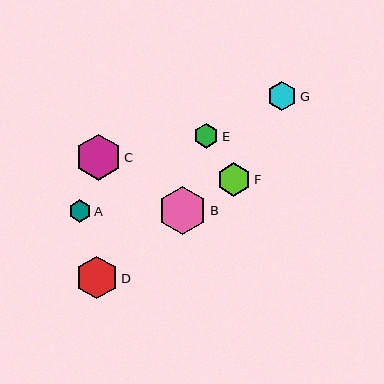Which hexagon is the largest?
Hexagon B is the largest with a size of approximately 48 pixels.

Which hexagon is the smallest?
Hexagon A is the smallest with a size of approximately 22 pixels.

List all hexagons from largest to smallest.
From largest to smallest: B, C, D, F, G, E, A.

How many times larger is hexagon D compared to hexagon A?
Hexagon D is approximately 1.9 times the size of hexagon A.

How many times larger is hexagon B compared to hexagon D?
Hexagon B is approximately 1.1 times the size of hexagon D.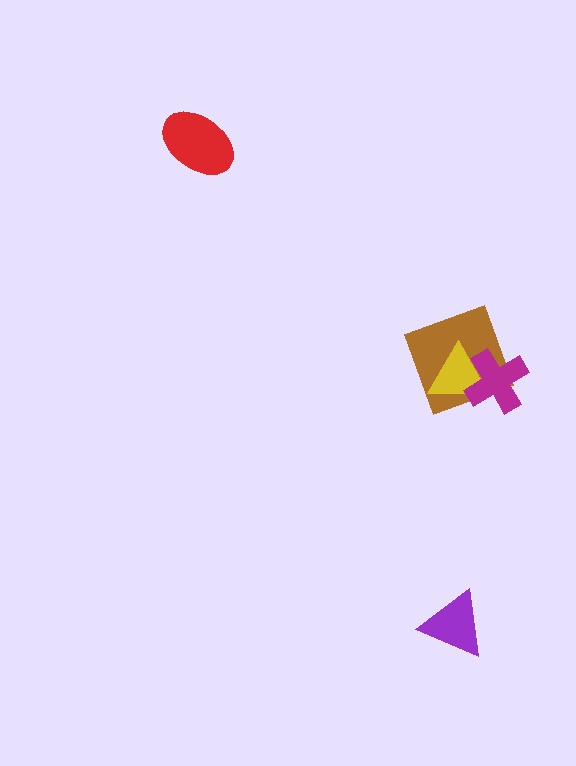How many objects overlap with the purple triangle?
0 objects overlap with the purple triangle.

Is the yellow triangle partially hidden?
Yes, it is partially covered by another shape.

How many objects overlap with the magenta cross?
2 objects overlap with the magenta cross.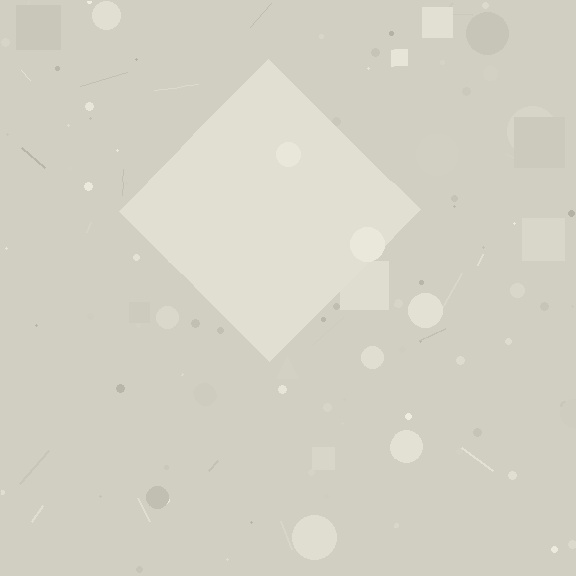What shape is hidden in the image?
A diamond is hidden in the image.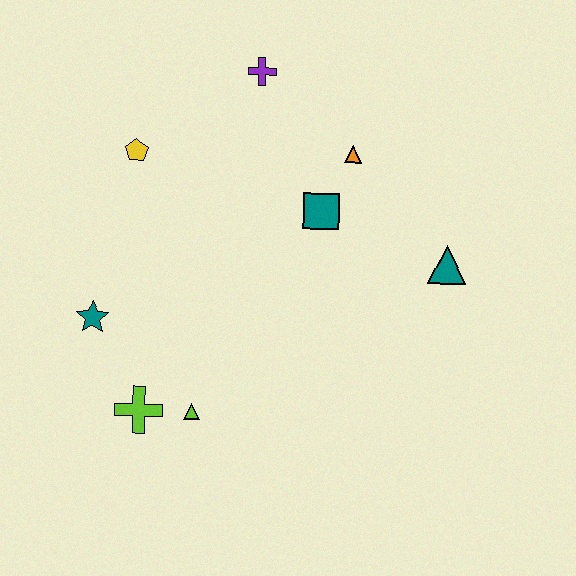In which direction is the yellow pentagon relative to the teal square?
The yellow pentagon is to the left of the teal square.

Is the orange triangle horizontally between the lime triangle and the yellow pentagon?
No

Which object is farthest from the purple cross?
The lime cross is farthest from the purple cross.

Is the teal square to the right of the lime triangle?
Yes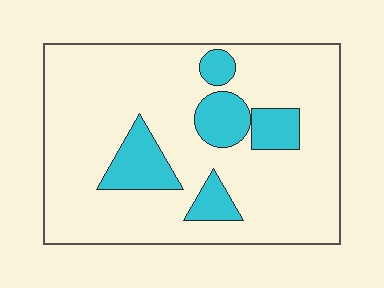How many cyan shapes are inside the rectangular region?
5.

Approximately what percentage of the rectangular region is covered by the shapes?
Approximately 20%.